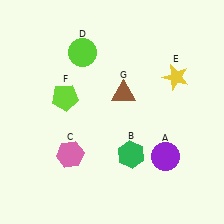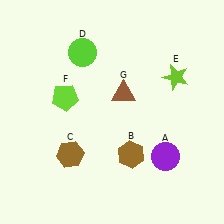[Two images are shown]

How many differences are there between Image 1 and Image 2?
There are 3 differences between the two images.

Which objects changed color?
B changed from green to brown. C changed from pink to brown. E changed from yellow to lime.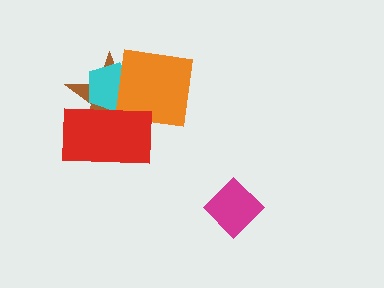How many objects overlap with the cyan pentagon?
3 objects overlap with the cyan pentagon.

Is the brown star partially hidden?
Yes, it is partially covered by another shape.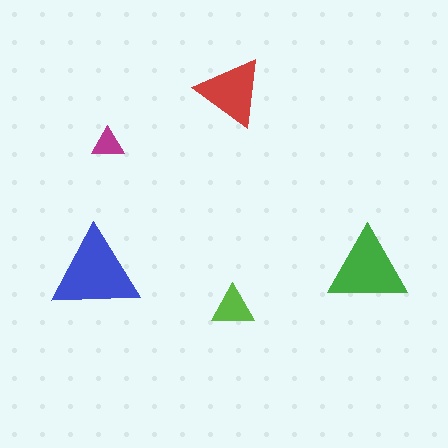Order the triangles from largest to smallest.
the blue one, the green one, the red one, the lime one, the magenta one.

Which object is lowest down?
The lime triangle is bottommost.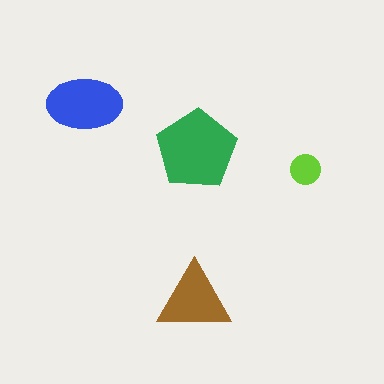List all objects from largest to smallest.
The green pentagon, the blue ellipse, the brown triangle, the lime circle.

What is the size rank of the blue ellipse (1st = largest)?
2nd.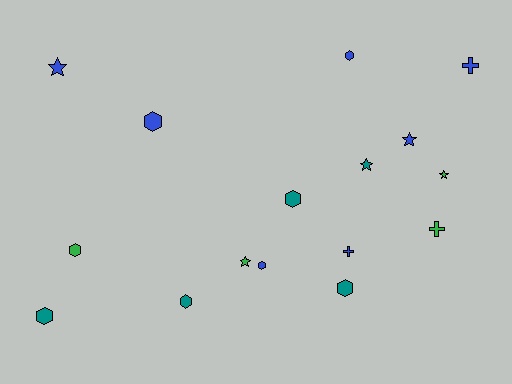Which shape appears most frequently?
Hexagon, with 8 objects.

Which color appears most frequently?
Blue, with 7 objects.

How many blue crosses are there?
There are 2 blue crosses.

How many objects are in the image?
There are 16 objects.